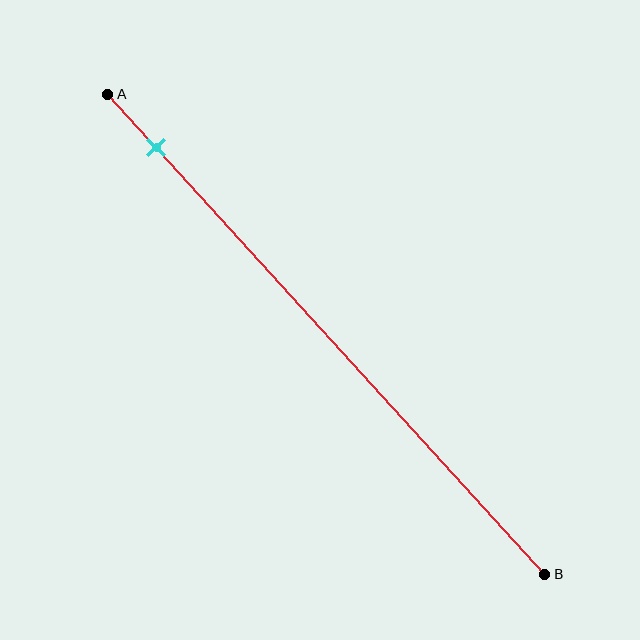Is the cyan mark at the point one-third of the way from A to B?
No, the mark is at about 10% from A, not at the 33% one-third point.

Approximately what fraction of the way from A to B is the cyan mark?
The cyan mark is approximately 10% of the way from A to B.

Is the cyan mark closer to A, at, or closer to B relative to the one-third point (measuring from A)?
The cyan mark is closer to point A than the one-third point of segment AB.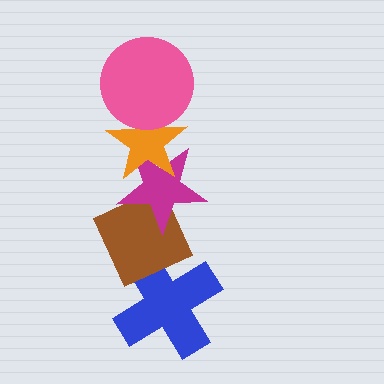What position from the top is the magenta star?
The magenta star is 3rd from the top.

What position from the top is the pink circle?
The pink circle is 1st from the top.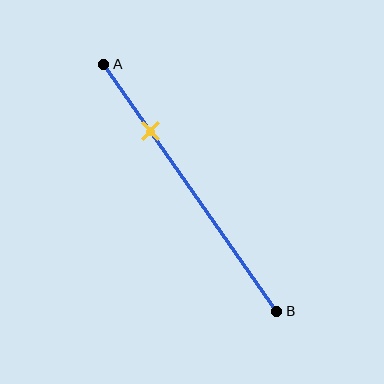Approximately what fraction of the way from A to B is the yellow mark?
The yellow mark is approximately 25% of the way from A to B.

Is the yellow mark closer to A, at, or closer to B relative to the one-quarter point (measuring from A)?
The yellow mark is approximately at the one-quarter point of segment AB.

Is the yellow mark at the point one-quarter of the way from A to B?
Yes, the mark is approximately at the one-quarter point.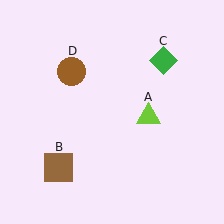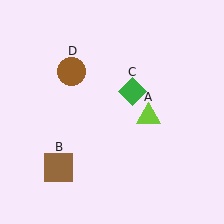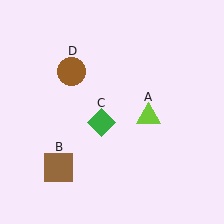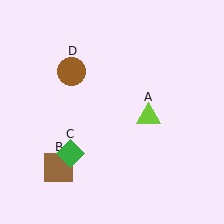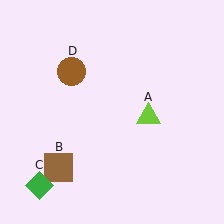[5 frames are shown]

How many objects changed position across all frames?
1 object changed position: green diamond (object C).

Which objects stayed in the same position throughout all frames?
Lime triangle (object A) and brown square (object B) and brown circle (object D) remained stationary.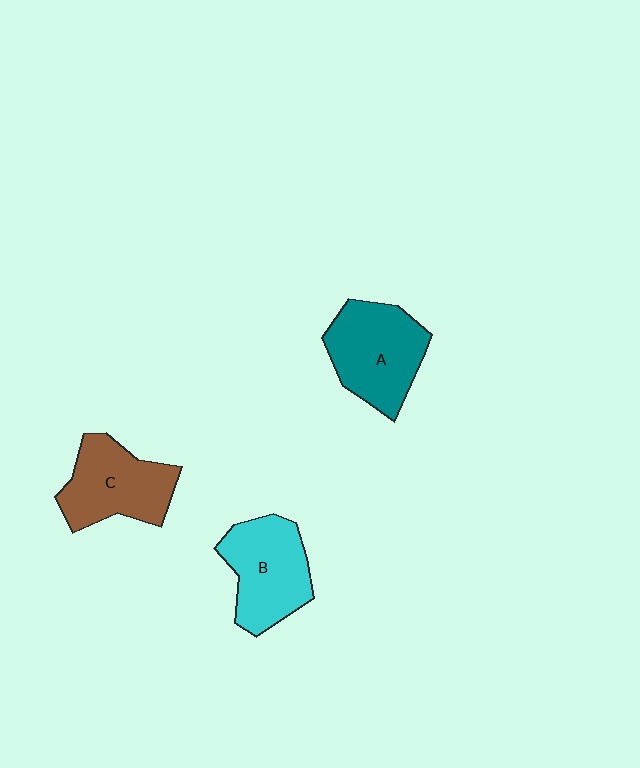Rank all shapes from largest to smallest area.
From largest to smallest: A (teal), B (cyan), C (brown).